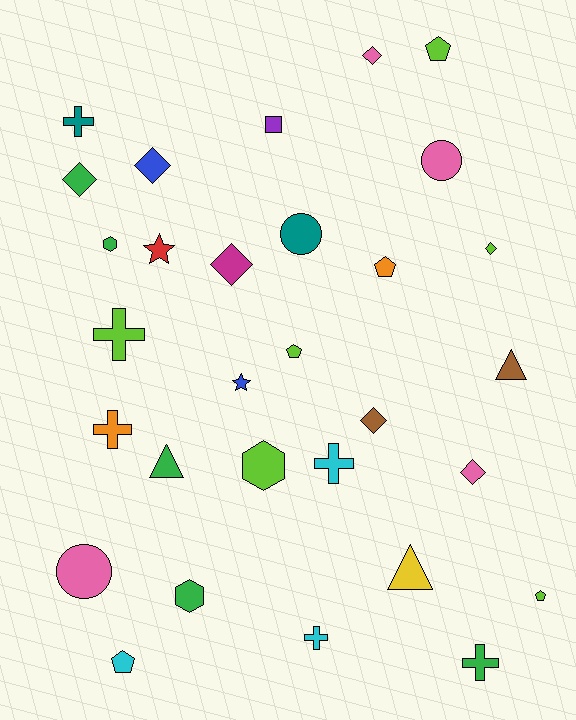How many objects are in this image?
There are 30 objects.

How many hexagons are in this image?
There are 3 hexagons.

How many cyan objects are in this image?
There are 3 cyan objects.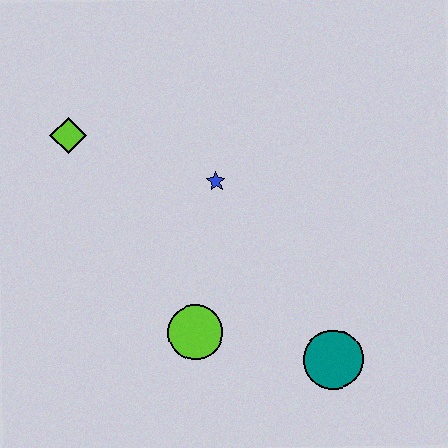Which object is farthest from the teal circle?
The lime diamond is farthest from the teal circle.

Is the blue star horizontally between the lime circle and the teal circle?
Yes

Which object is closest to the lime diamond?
The blue star is closest to the lime diamond.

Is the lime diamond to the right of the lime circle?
No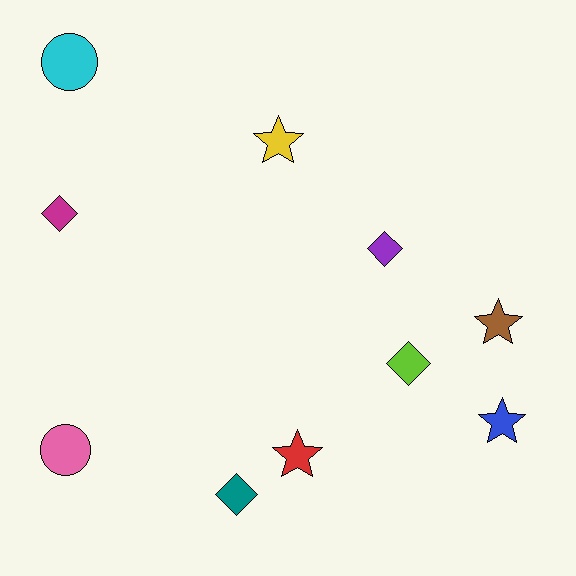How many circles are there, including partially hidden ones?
There are 2 circles.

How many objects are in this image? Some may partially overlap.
There are 10 objects.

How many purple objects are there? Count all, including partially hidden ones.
There is 1 purple object.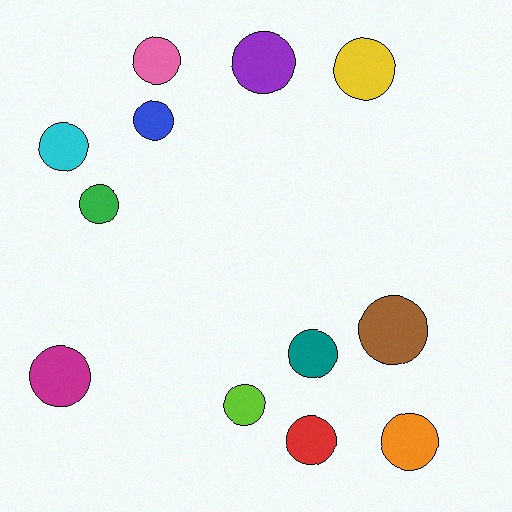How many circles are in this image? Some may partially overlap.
There are 12 circles.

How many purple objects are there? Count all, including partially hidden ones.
There is 1 purple object.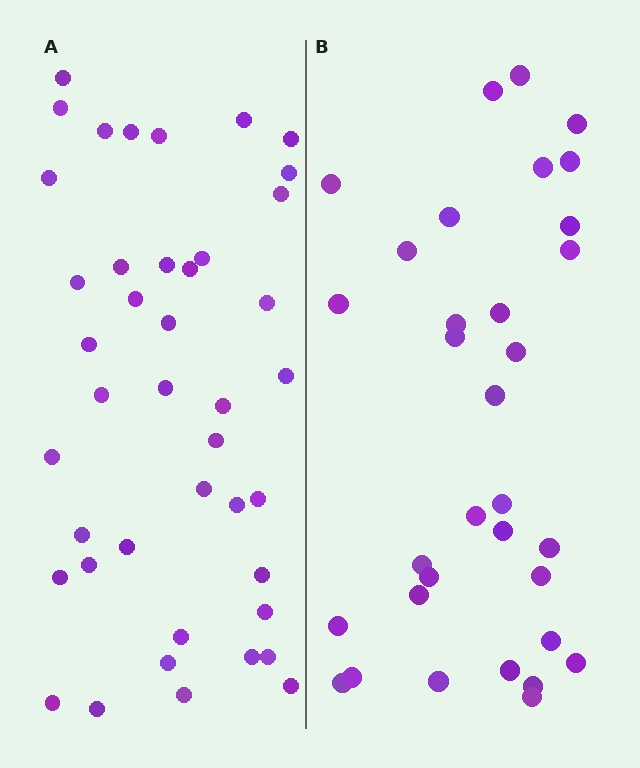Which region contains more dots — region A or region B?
Region A (the left region) has more dots.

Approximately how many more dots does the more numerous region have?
Region A has roughly 8 or so more dots than region B.